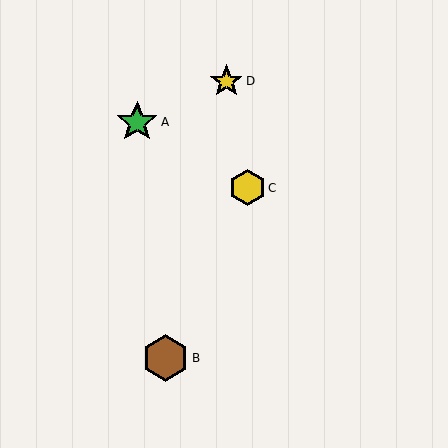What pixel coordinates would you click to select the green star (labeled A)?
Click at (137, 122) to select the green star A.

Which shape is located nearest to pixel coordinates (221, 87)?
The yellow star (labeled D) at (226, 81) is nearest to that location.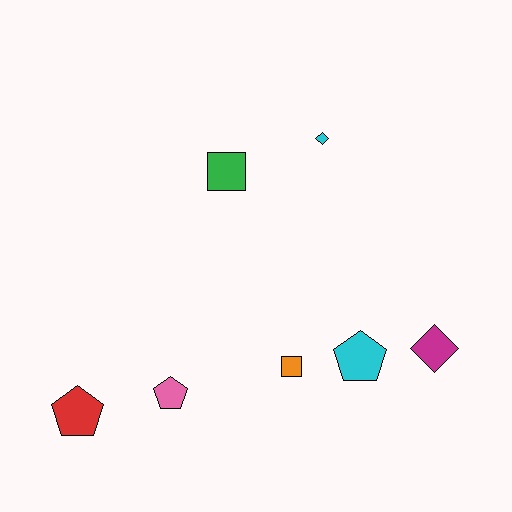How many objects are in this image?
There are 7 objects.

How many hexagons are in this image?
There are no hexagons.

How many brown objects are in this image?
There are no brown objects.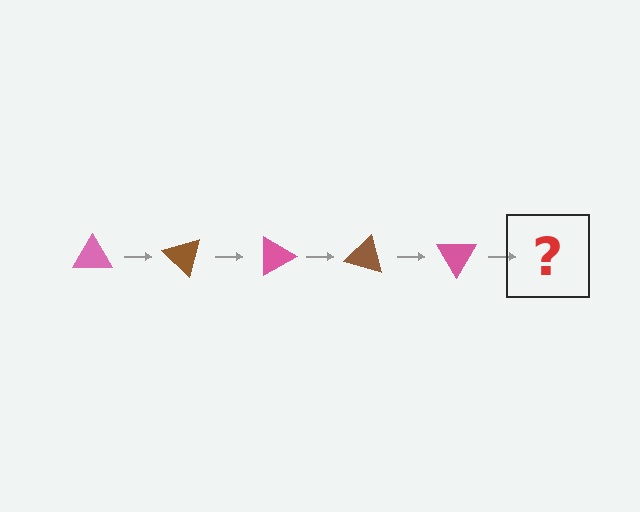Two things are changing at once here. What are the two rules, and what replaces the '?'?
The two rules are that it rotates 45 degrees each step and the color cycles through pink and brown. The '?' should be a brown triangle, rotated 225 degrees from the start.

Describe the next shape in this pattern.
It should be a brown triangle, rotated 225 degrees from the start.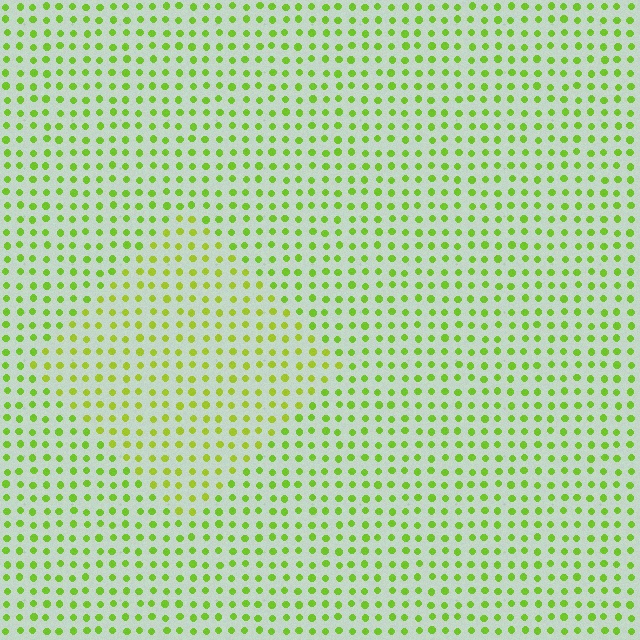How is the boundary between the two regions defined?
The boundary is defined purely by a slight shift in hue (about 19 degrees). Spacing, size, and orientation are identical on both sides.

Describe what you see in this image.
The image is filled with small lime elements in a uniform arrangement. A diamond-shaped region is visible where the elements are tinted to a slightly different hue, forming a subtle color boundary.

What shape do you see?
I see a diamond.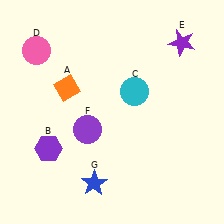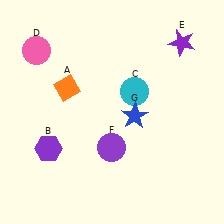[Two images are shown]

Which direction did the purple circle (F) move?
The purple circle (F) moved right.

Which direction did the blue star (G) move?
The blue star (G) moved up.